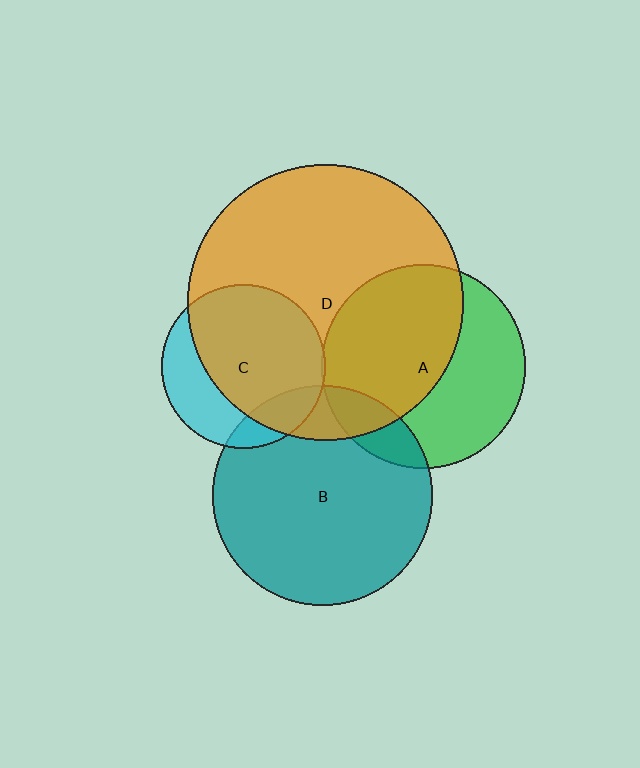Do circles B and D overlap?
Yes.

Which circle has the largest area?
Circle D (orange).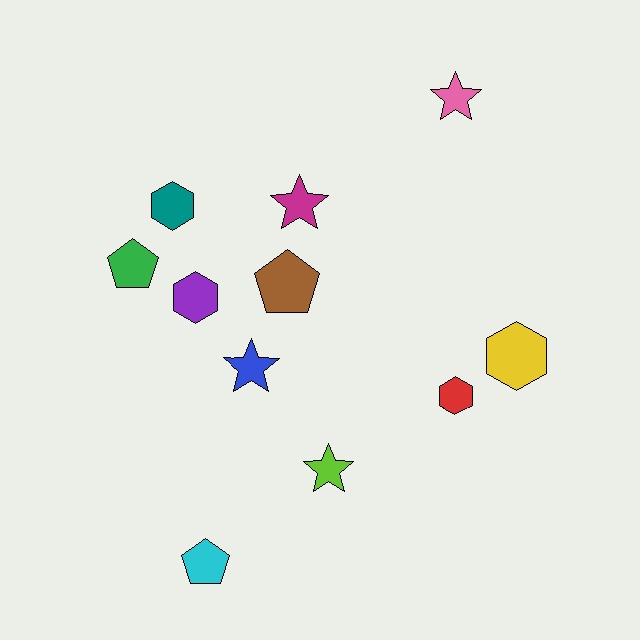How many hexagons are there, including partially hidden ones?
There are 4 hexagons.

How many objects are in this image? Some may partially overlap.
There are 11 objects.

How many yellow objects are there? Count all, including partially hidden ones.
There is 1 yellow object.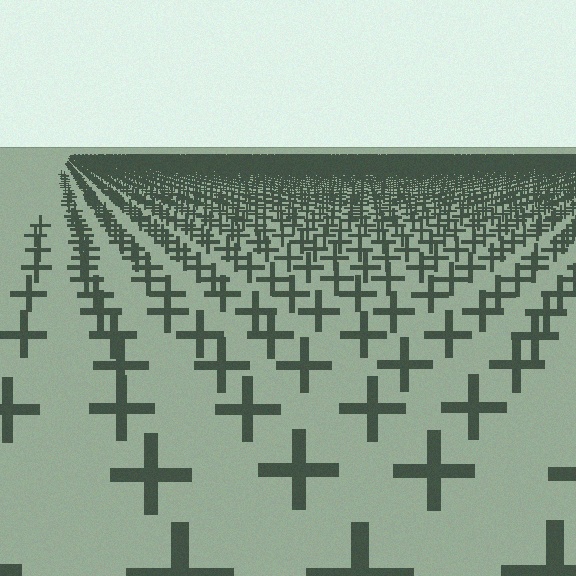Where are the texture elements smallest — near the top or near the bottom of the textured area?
Near the top.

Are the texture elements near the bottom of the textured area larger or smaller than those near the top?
Larger. Near the bottom, elements are closer to the viewer and appear at a bigger on-screen size.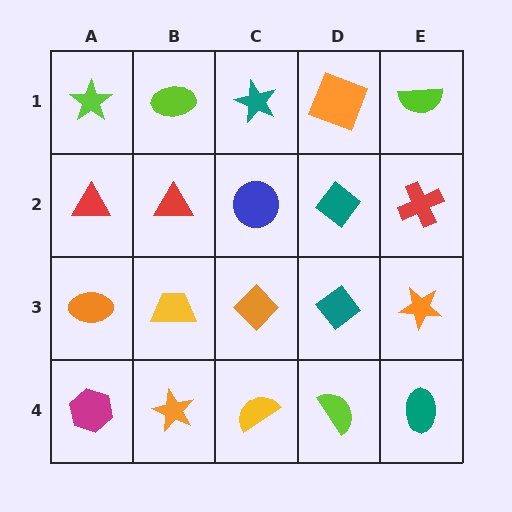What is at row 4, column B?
An orange star.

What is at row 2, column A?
A red triangle.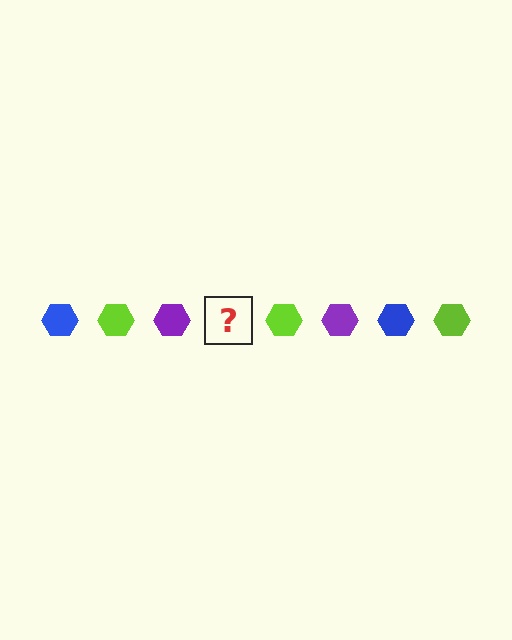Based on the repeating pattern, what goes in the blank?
The blank should be a blue hexagon.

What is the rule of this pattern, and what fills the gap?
The rule is that the pattern cycles through blue, lime, purple hexagons. The gap should be filled with a blue hexagon.